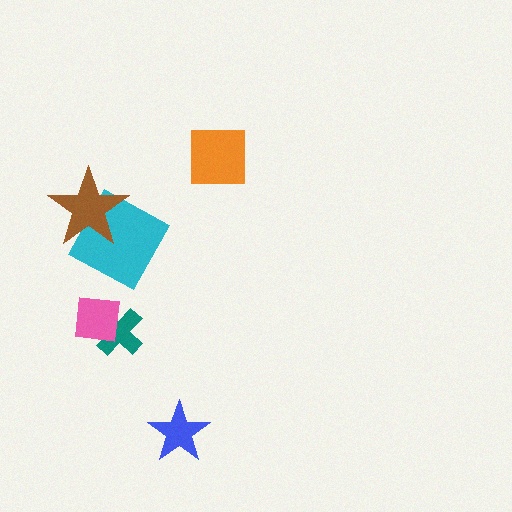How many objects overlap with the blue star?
0 objects overlap with the blue star.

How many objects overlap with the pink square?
1 object overlaps with the pink square.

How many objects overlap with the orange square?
0 objects overlap with the orange square.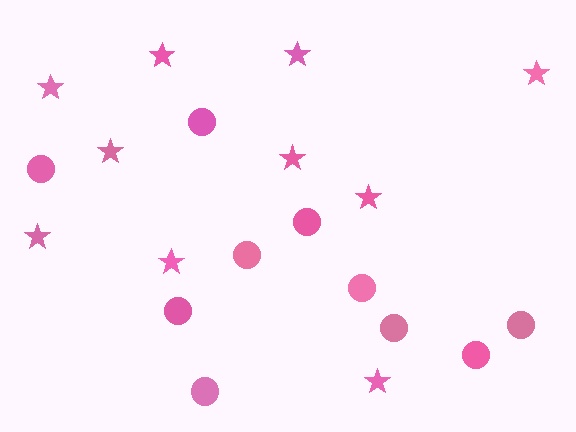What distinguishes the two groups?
There are 2 groups: one group of circles (10) and one group of stars (10).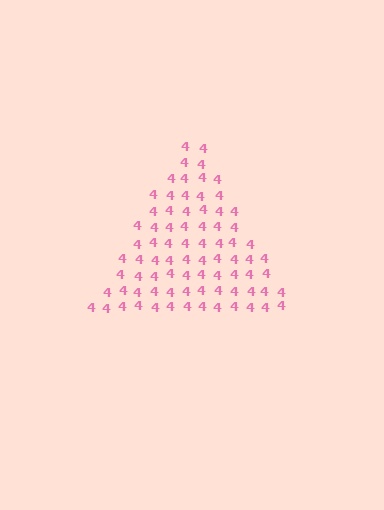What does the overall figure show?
The overall figure shows a triangle.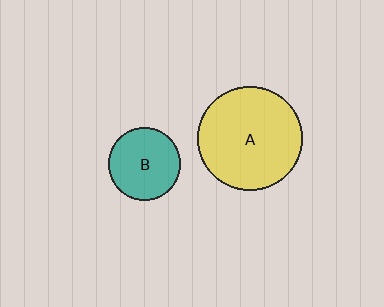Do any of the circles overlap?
No, none of the circles overlap.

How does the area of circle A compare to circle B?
Approximately 2.1 times.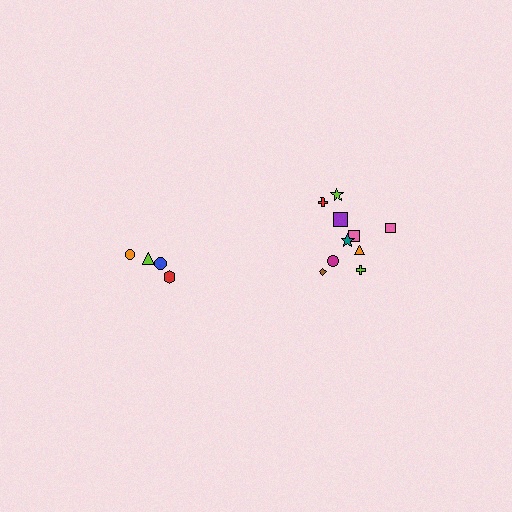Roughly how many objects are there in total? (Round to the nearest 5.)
Roughly 15 objects in total.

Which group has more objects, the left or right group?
The right group.